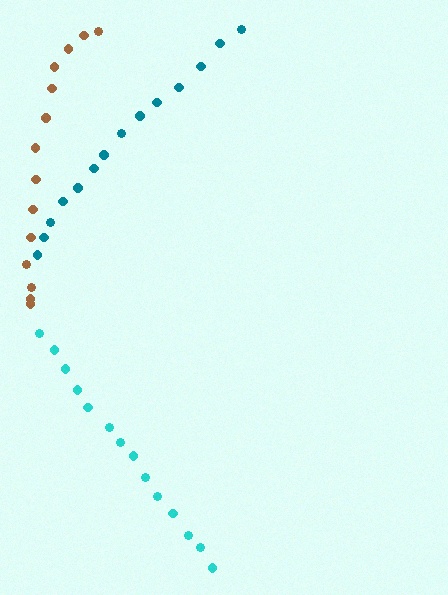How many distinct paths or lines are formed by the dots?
There are 3 distinct paths.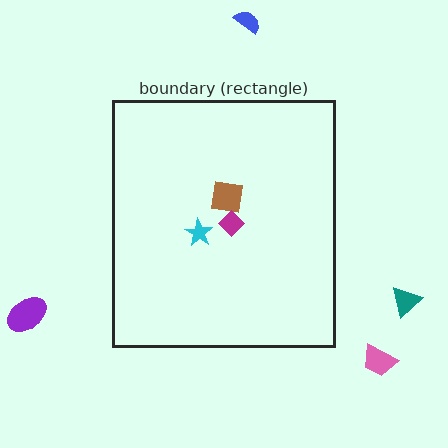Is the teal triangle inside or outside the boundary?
Outside.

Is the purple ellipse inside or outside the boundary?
Outside.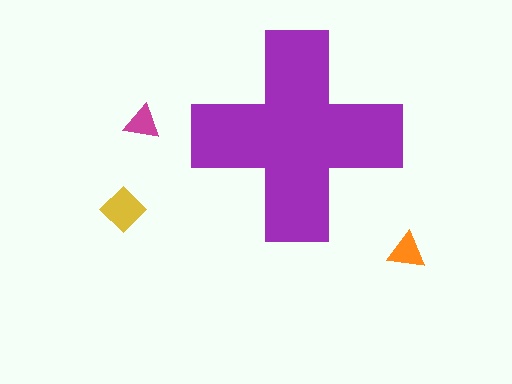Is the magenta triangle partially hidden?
No, the magenta triangle is fully visible.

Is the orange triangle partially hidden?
No, the orange triangle is fully visible.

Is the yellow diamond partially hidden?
No, the yellow diamond is fully visible.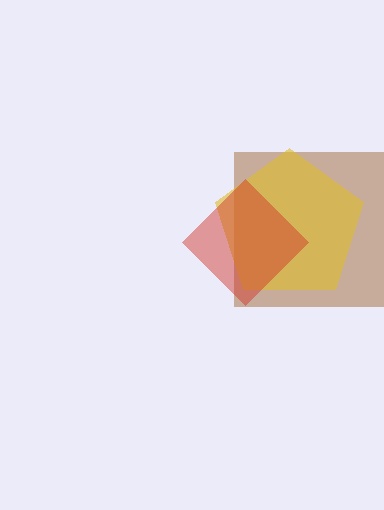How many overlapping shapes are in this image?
There are 3 overlapping shapes in the image.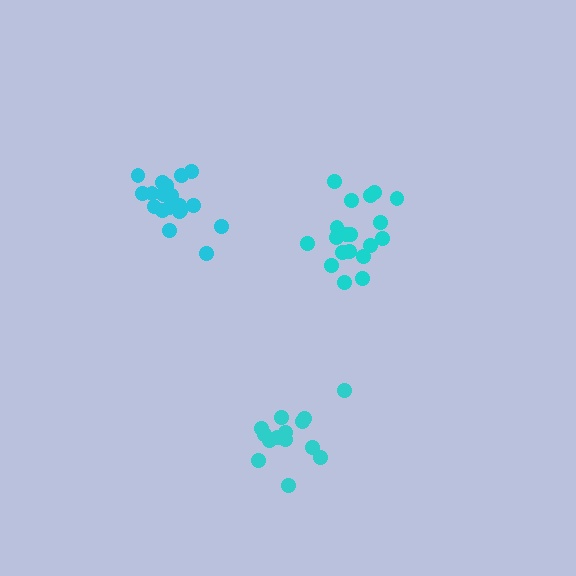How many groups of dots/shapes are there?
There are 3 groups.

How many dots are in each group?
Group 1: 19 dots, Group 2: 19 dots, Group 3: 14 dots (52 total).